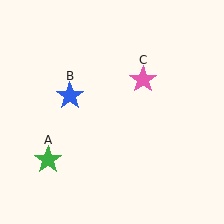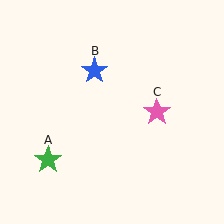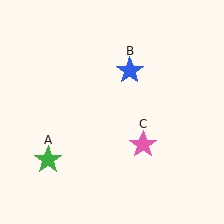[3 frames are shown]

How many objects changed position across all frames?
2 objects changed position: blue star (object B), pink star (object C).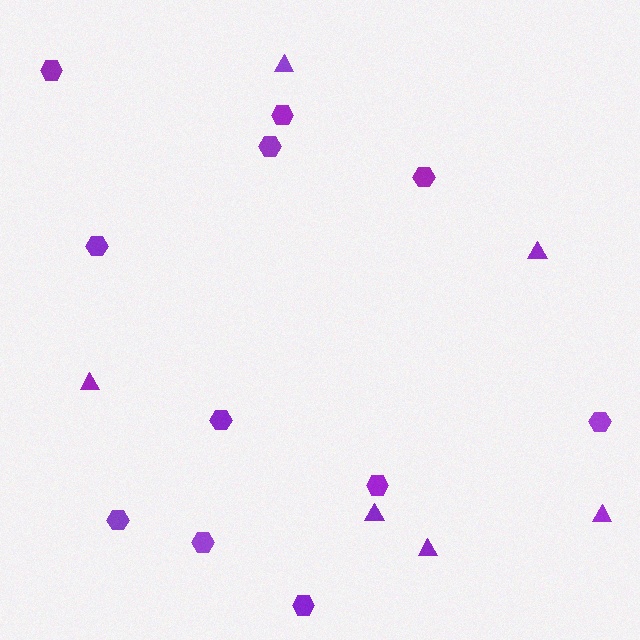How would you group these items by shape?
There are 2 groups: one group of triangles (6) and one group of hexagons (11).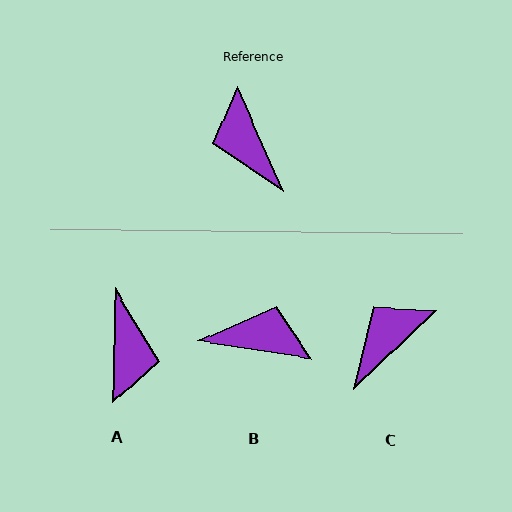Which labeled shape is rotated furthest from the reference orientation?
A, about 156 degrees away.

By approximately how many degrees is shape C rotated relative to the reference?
Approximately 70 degrees clockwise.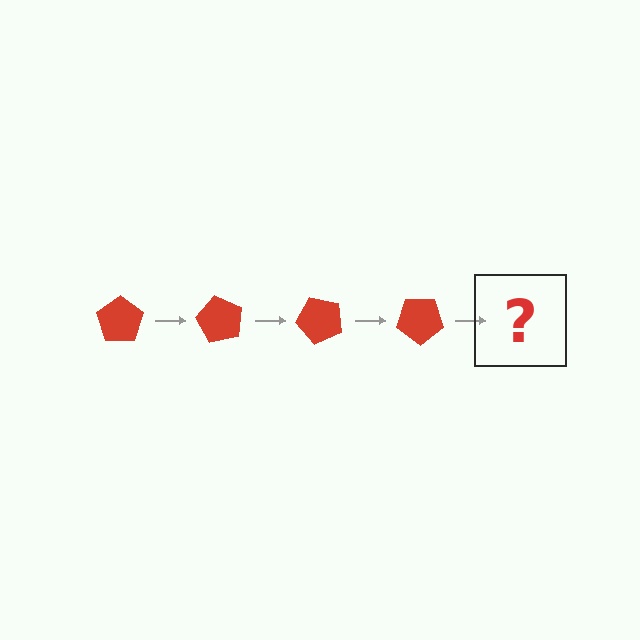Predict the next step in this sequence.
The next step is a red pentagon rotated 240 degrees.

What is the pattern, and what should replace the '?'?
The pattern is that the pentagon rotates 60 degrees each step. The '?' should be a red pentagon rotated 240 degrees.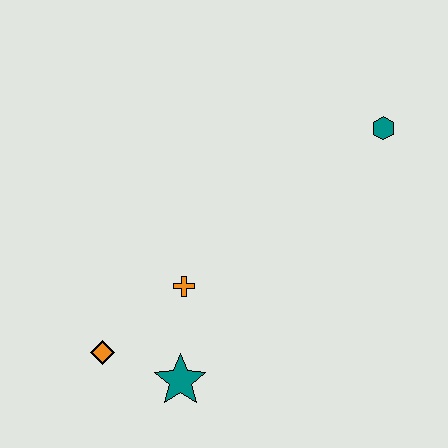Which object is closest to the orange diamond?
The teal star is closest to the orange diamond.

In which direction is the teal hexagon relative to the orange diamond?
The teal hexagon is to the right of the orange diamond.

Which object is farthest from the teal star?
The teal hexagon is farthest from the teal star.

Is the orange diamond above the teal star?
Yes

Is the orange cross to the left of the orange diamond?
No